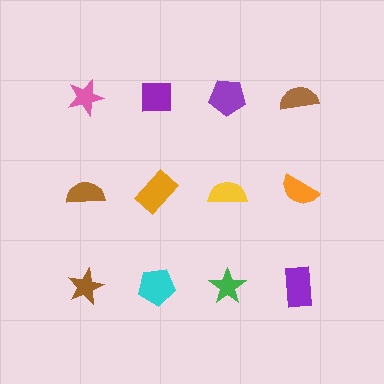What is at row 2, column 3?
A yellow semicircle.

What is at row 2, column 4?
An orange semicircle.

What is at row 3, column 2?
A cyan pentagon.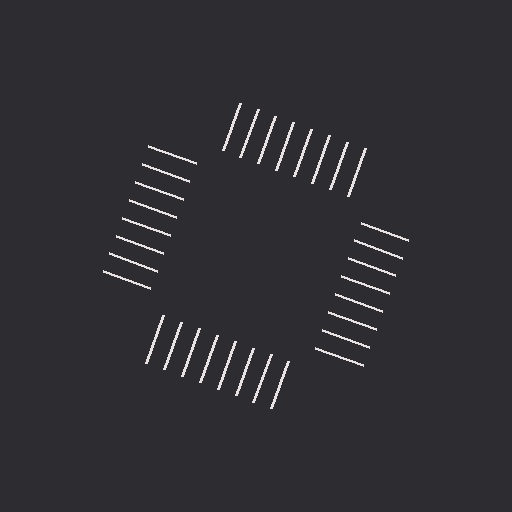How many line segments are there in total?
32 — 8 along each of the 4 edges.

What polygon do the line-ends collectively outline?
An illusory square — the line segments terminate on its edges but no continuous stroke is drawn.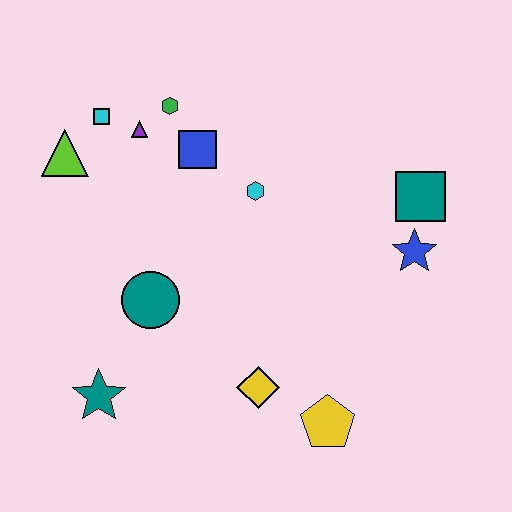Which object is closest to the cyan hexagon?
The blue square is closest to the cyan hexagon.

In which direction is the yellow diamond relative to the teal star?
The yellow diamond is to the right of the teal star.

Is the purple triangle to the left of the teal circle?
Yes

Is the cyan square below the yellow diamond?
No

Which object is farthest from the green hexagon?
The yellow pentagon is farthest from the green hexagon.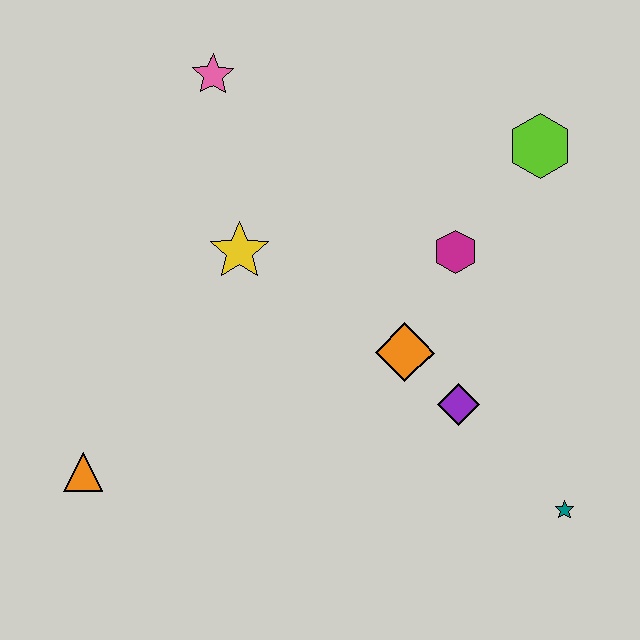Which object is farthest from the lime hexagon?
The orange triangle is farthest from the lime hexagon.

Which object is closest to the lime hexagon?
The magenta hexagon is closest to the lime hexagon.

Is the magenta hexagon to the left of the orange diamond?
No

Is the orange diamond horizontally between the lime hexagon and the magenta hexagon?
No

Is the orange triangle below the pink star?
Yes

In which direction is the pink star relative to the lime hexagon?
The pink star is to the left of the lime hexagon.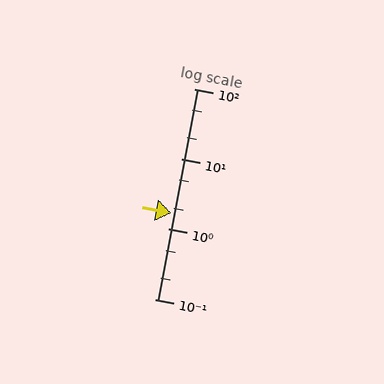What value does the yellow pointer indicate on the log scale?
The pointer indicates approximately 1.7.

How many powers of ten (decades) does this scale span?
The scale spans 3 decades, from 0.1 to 100.